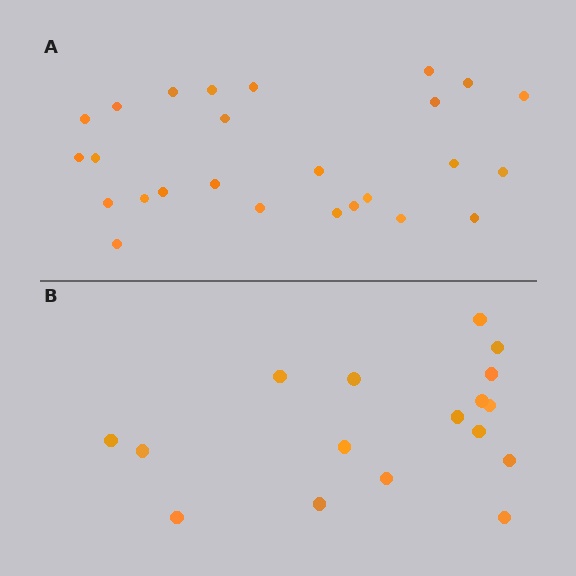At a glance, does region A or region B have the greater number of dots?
Region A (the top region) has more dots.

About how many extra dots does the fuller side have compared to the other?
Region A has roughly 8 or so more dots than region B.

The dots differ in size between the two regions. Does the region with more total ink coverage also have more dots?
No. Region B has more total ink coverage because its dots are larger, but region A actually contains more individual dots. Total area can be misleading — the number of items is what matters here.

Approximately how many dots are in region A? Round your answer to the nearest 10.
About 30 dots. (The exact count is 26, which rounds to 30.)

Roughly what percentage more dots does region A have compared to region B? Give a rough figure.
About 55% more.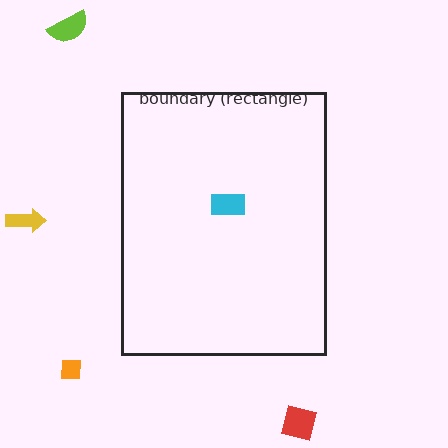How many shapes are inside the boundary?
1 inside, 4 outside.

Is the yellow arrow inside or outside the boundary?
Outside.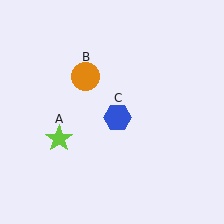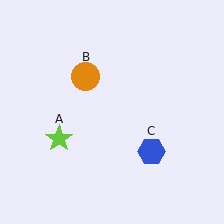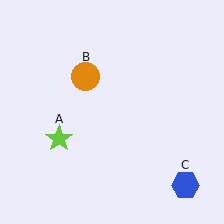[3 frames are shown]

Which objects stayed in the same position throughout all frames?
Lime star (object A) and orange circle (object B) remained stationary.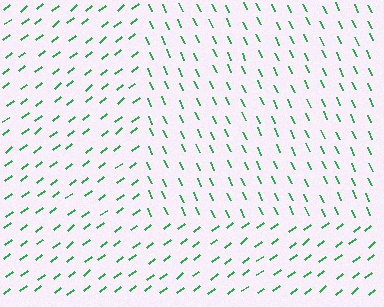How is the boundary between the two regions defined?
The boundary is defined purely by a change in line orientation (approximately 76 degrees difference). All lines are the same color and thickness.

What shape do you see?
I see a rectangle.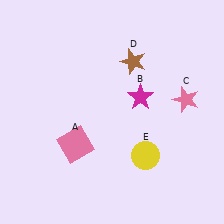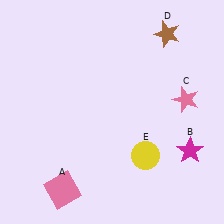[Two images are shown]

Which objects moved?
The objects that moved are: the pink square (A), the magenta star (B), the brown star (D).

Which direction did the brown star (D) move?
The brown star (D) moved right.